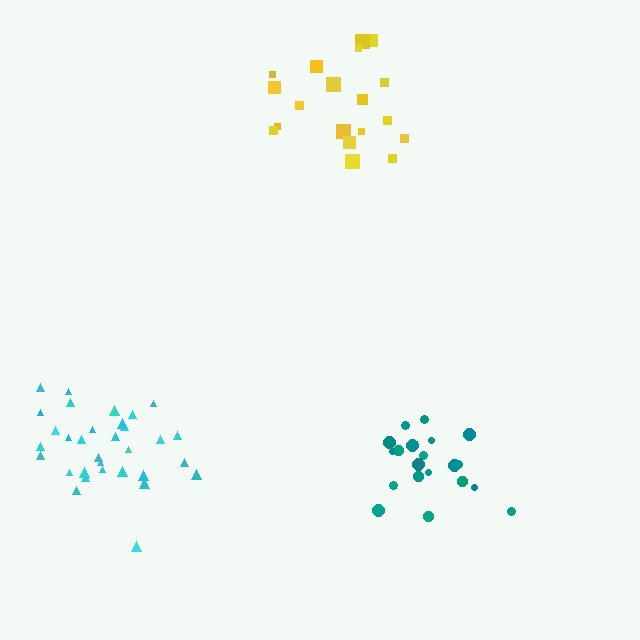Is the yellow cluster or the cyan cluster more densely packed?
Cyan.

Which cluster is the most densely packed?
Teal.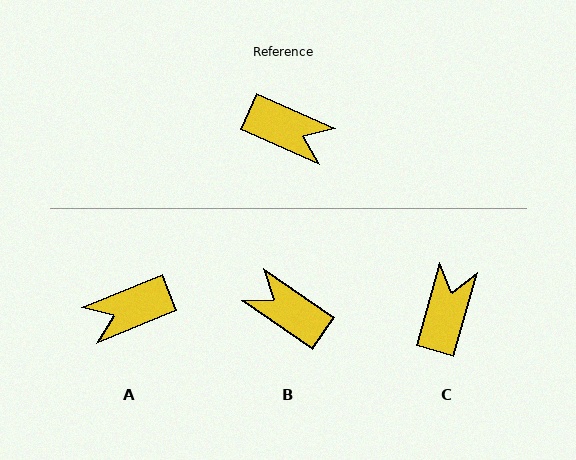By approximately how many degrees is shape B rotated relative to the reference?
Approximately 169 degrees counter-clockwise.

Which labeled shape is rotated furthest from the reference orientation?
B, about 169 degrees away.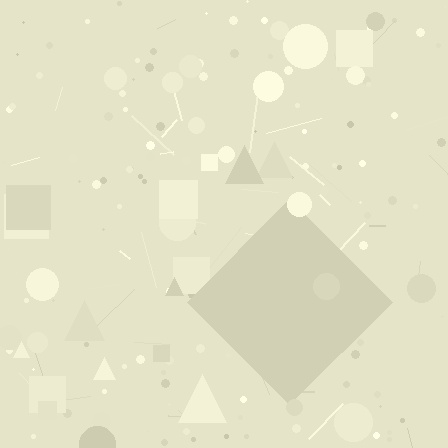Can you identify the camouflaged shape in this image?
The camouflaged shape is a diamond.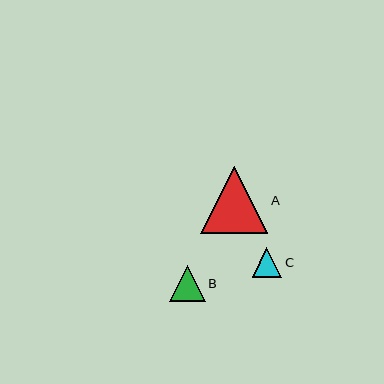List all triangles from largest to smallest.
From largest to smallest: A, B, C.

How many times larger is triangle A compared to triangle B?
Triangle A is approximately 1.9 times the size of triangle B.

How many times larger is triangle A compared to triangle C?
Triangle A is approximately 2.3 times the size of triangle C.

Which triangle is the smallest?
Triangle C is the smallest with a size of approximately 29 pixels.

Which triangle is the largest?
Triangle A is the largest with a size of approximately 67 pixels.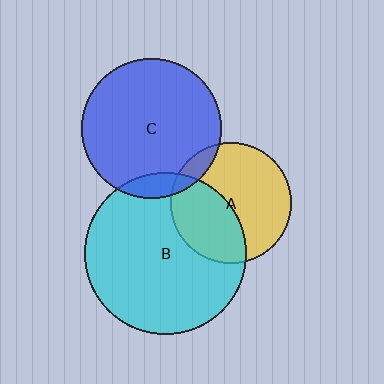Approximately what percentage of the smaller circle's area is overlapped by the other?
Approximately 10%.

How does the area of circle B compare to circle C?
Approximately 1.3 times.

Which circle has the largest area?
Circle B (cyan).